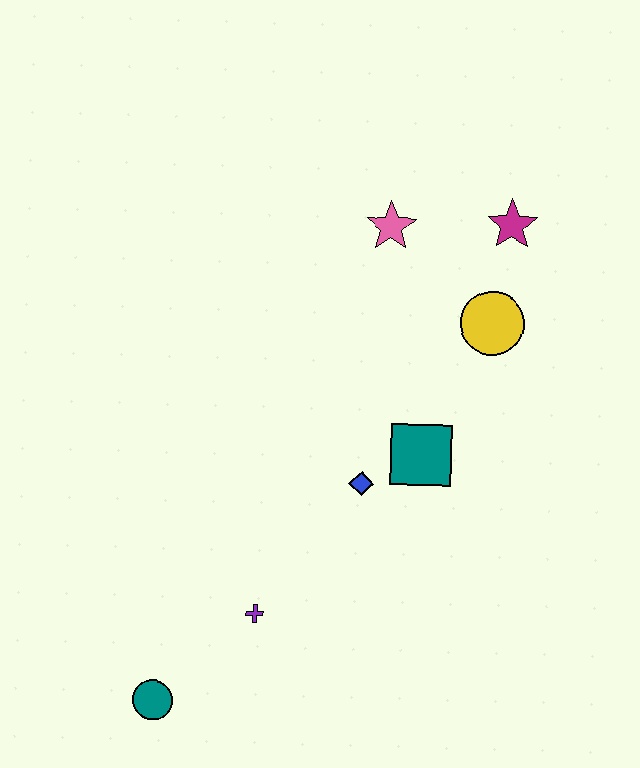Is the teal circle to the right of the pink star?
No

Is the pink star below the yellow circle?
No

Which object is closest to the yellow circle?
The magenta star is closest to the yellow circle.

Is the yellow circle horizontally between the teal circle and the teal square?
No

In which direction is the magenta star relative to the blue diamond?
The magenta star is above the blue diamond.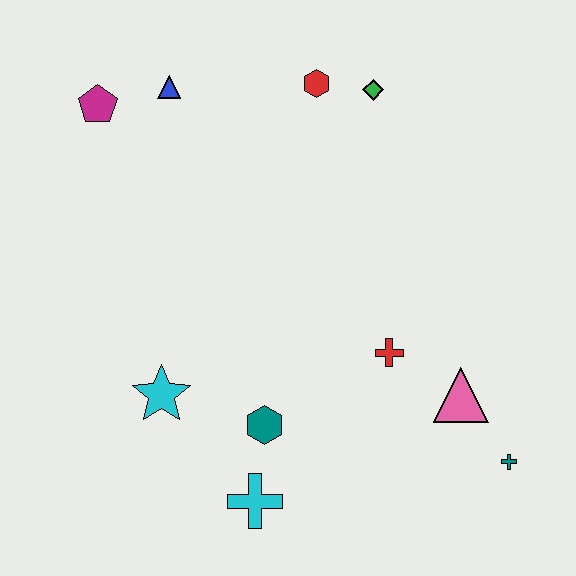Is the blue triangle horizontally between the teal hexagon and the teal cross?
No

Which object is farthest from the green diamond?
The cyan cross is farthest from the green diamond.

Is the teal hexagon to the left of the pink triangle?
Yes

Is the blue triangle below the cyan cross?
No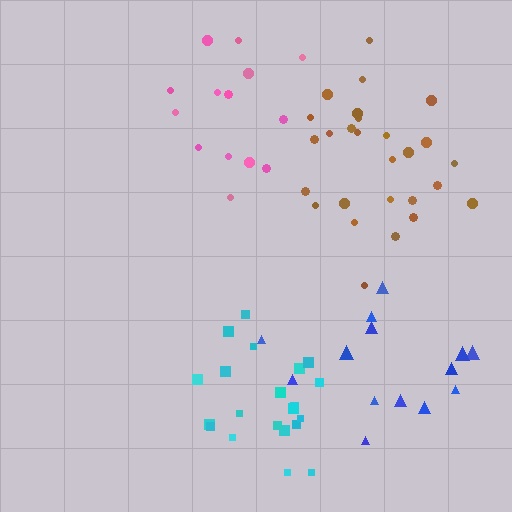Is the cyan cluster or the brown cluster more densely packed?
Brown.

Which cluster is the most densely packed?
Brown.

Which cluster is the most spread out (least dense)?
Blue.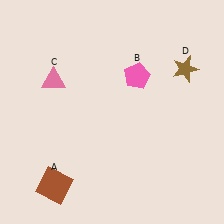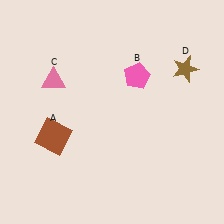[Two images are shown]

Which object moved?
The brown square (A) moved up.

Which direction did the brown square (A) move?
The brown square (A) moved up.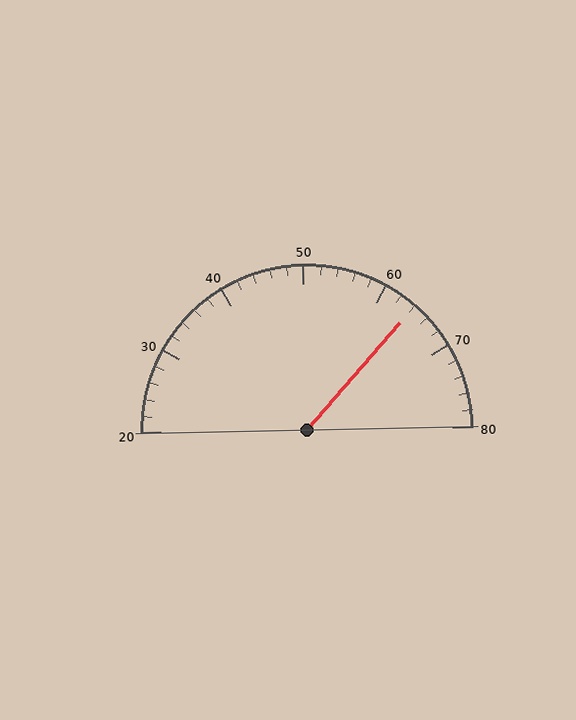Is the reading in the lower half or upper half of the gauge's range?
The reading is in the upper half of the range (20 to 80).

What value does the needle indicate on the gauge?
The needle indicates approximately 64.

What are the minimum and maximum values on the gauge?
The gauge ranges from 20 to 80.